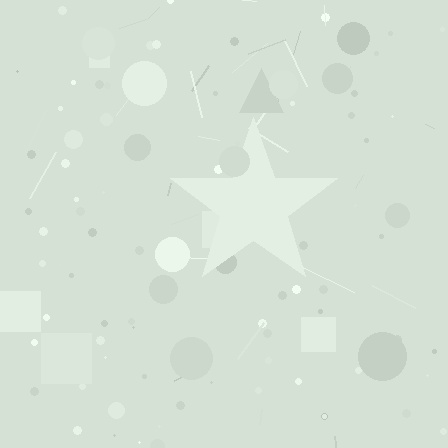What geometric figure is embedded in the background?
A star is embedded in the background.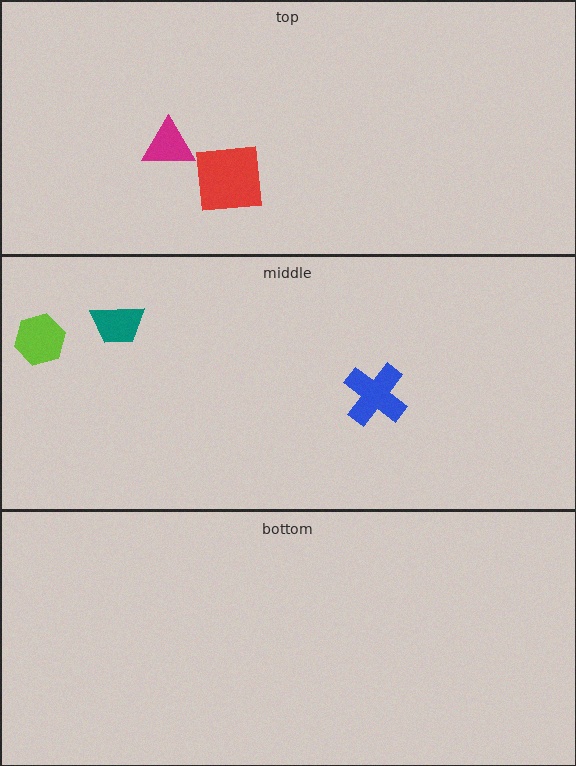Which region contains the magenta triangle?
The top region.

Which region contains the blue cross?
The middle region.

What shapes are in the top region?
The magenta triangle, the red square.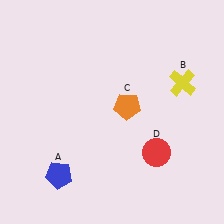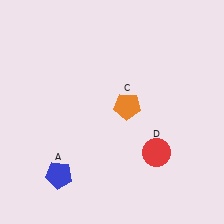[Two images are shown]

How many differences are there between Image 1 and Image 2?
There is 1 difference between the two images.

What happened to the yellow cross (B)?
The yellow cross (B) was removed in Image 2. It was in the top-right area of Image 1.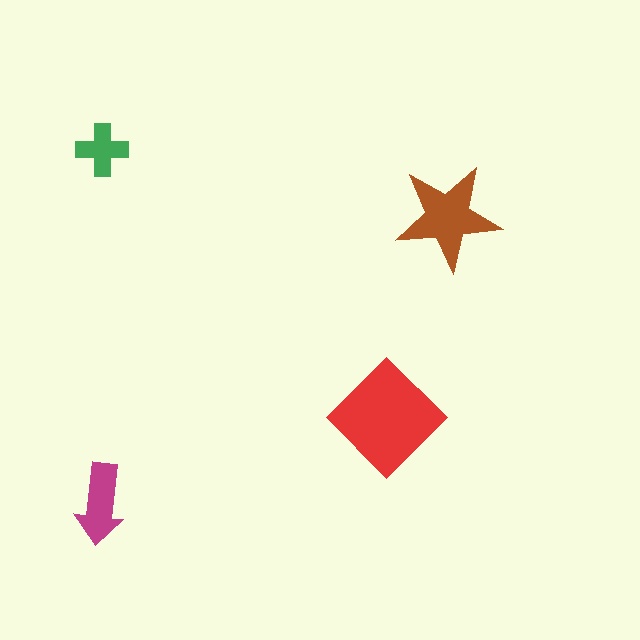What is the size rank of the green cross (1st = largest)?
4th.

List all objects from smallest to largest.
The green cross, the magenta arrow, the brown star, the red diamond.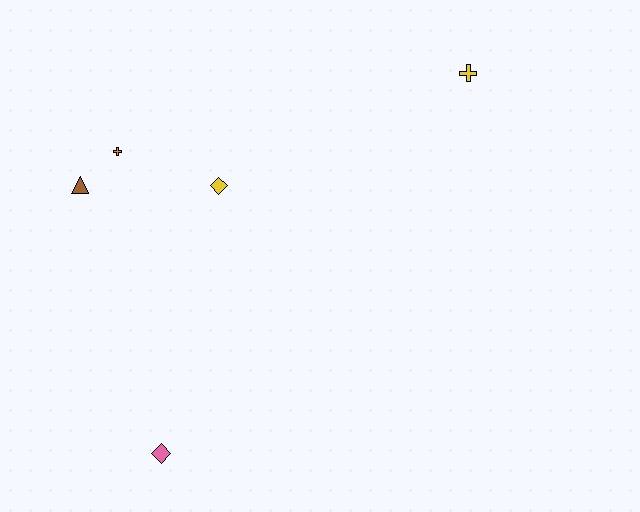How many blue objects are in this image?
There are no blue objects.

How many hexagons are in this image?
There are no hexagons.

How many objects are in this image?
There are 5 objects.